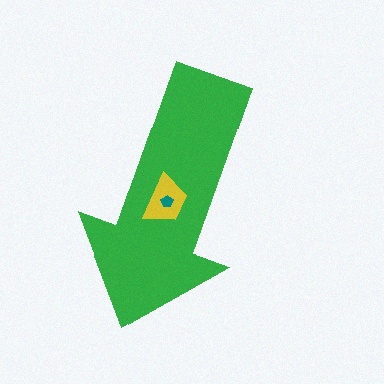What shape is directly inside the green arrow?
The yellow trapezoid.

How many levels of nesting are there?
3.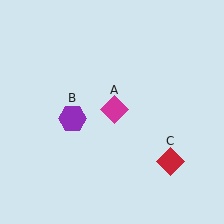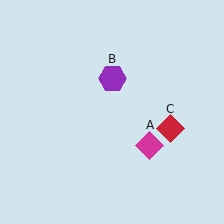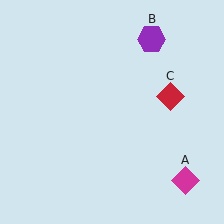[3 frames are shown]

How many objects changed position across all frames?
3 objects changed position: magenta diamond (object A), purple hexagon (object B), red diamond (object C).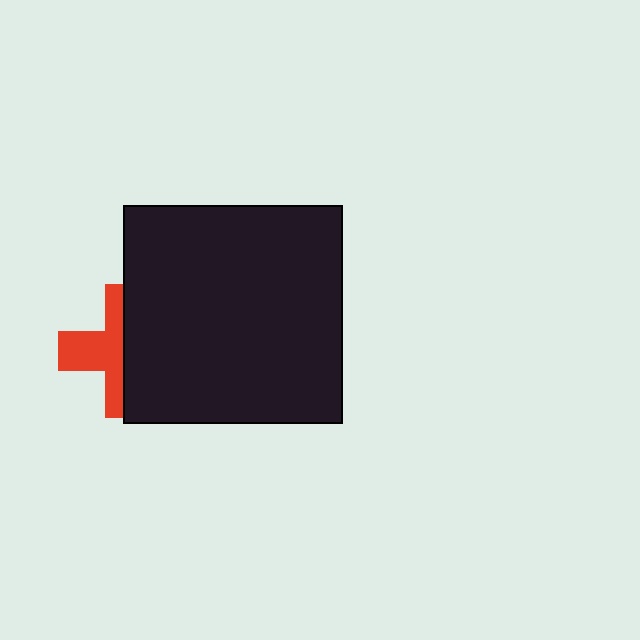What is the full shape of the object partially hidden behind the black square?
The partially hidden object is a red cross.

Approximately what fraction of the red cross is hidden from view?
Roughly 52% of the red cross is hidden behind the black square.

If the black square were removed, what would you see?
You would see the complete red cross.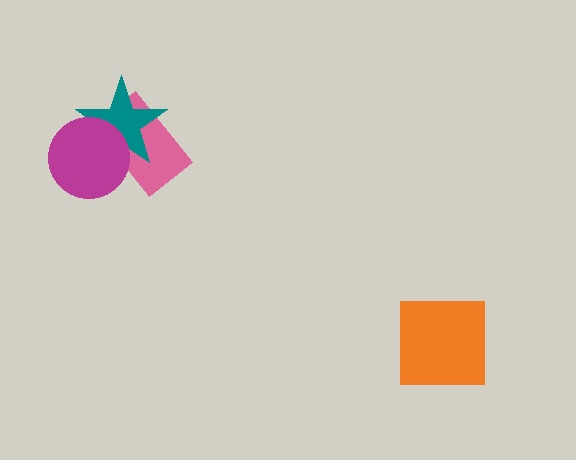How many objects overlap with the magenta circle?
2 objects overlap with the magenta circle.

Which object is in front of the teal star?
The magenta circle is in front of the teal star.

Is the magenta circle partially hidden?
No, no other shape covers it.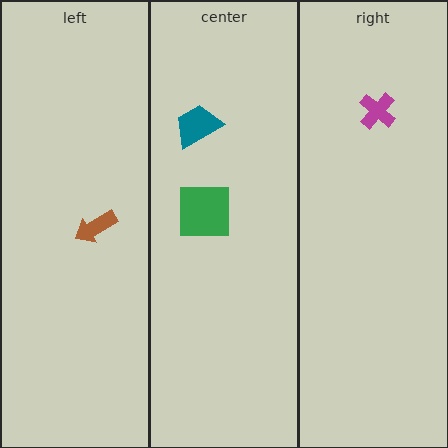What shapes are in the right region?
The magenta cross.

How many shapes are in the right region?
1.